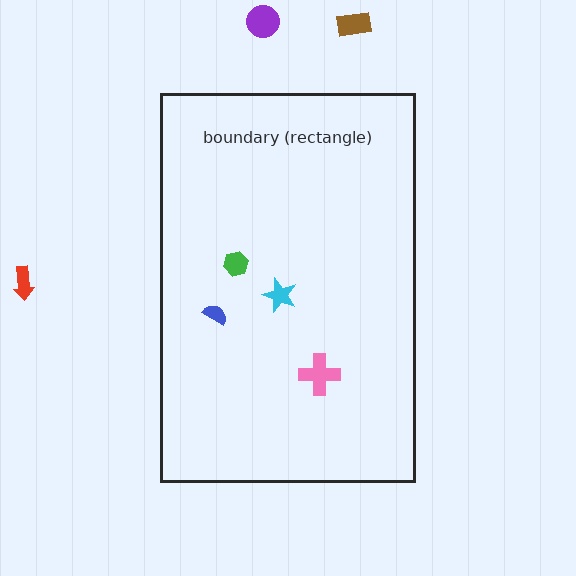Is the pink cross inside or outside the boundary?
Inside.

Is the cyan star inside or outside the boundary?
Inside.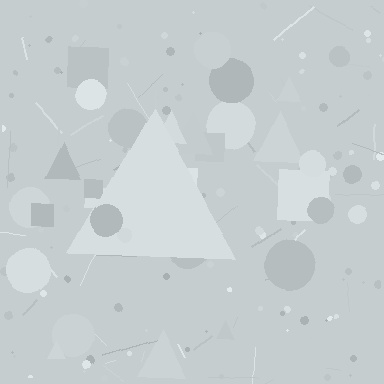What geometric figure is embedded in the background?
A triangle is embedded in the background.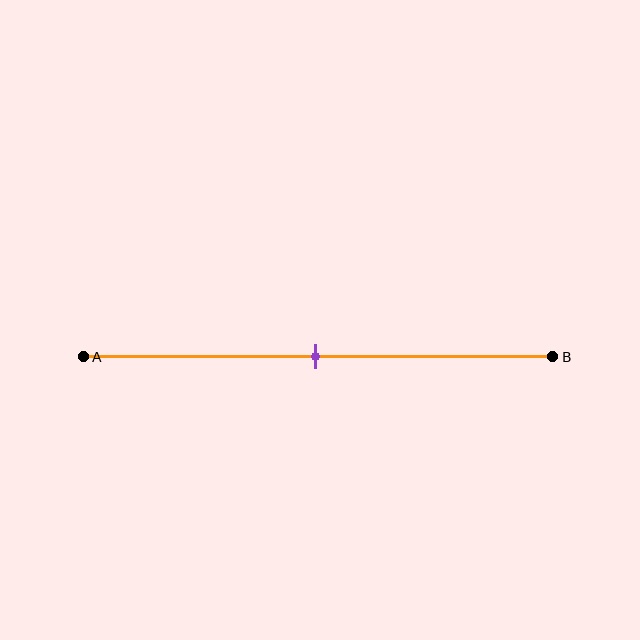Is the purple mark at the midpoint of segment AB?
Yes, the mark is approximately at the midpoint.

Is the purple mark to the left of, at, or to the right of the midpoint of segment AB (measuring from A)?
The purple mark is approximately at the midpoint of segment AB.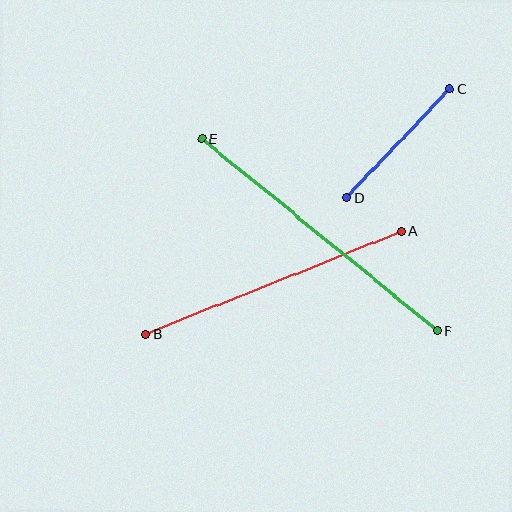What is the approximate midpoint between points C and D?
The midpoint is at approximately (398, 143) pixels.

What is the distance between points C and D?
The distance is approximately 150 pixels.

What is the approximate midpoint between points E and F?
The midpoint is at approximately (320, 235) pixels.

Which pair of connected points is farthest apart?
Points E and F are farthest apart.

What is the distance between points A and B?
The distance is approximately 276 pixels.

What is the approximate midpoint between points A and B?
The midpoint is at approximately (274, 282) pixels.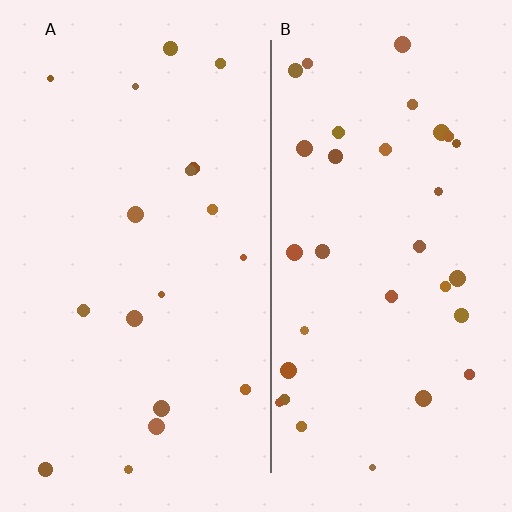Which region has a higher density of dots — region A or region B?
B (the right).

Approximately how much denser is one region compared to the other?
Approximately 1.9× — region B over region A.